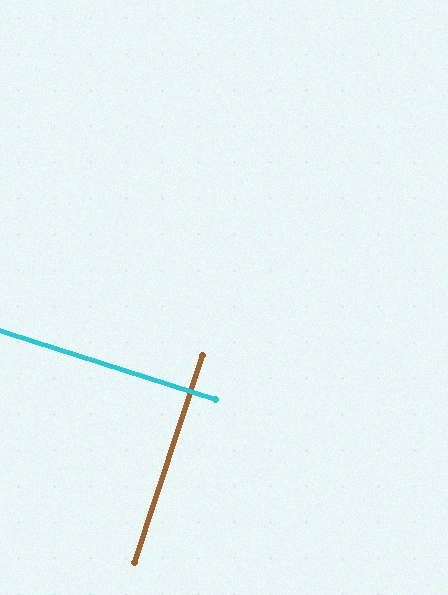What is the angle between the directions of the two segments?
Approximately 89 degrees.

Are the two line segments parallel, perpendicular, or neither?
Perpendicular — they meet at approximately 89°.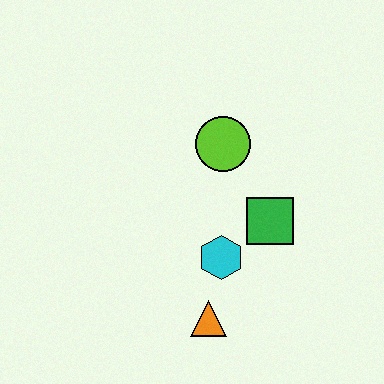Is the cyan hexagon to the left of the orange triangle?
No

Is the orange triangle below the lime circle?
Yes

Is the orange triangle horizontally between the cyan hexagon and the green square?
No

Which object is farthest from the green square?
The orange triangle is farthest from the green square.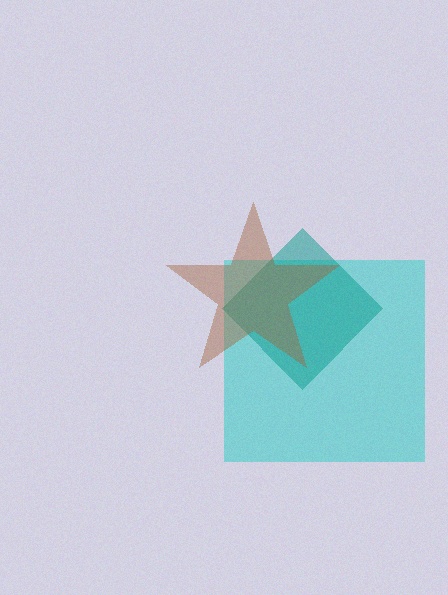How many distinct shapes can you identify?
There are 3 distinct shapes: a cyan square, a teal diamond, a brown star.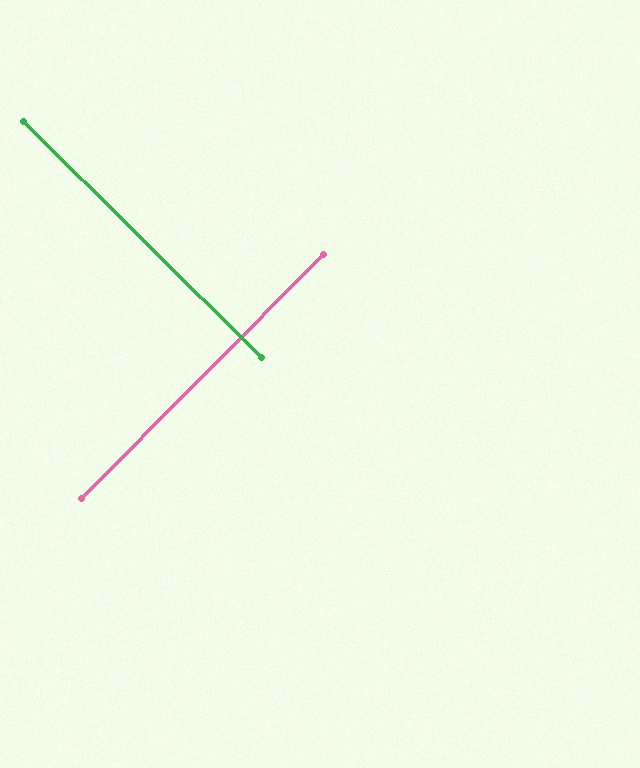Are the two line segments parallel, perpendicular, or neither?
Perpendicular — they meet at approximately 90°.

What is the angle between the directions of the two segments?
Approximately 90 degrees.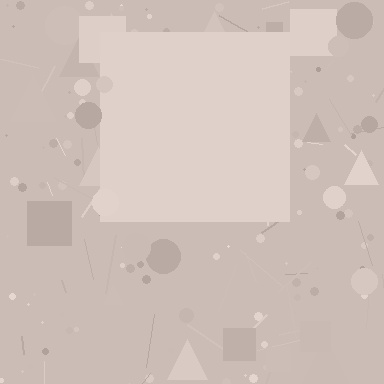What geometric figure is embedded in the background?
A square is embedded in the background.